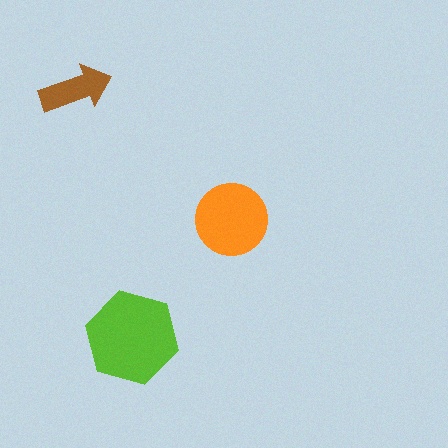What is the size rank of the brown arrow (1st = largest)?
3rd.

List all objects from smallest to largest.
The brown arrow, the orange circle, the lime hexagon.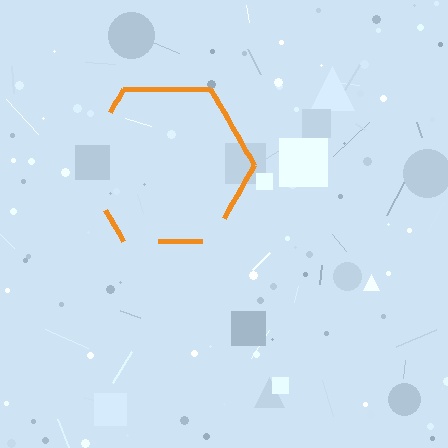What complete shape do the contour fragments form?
The contour fragments form a hexagon.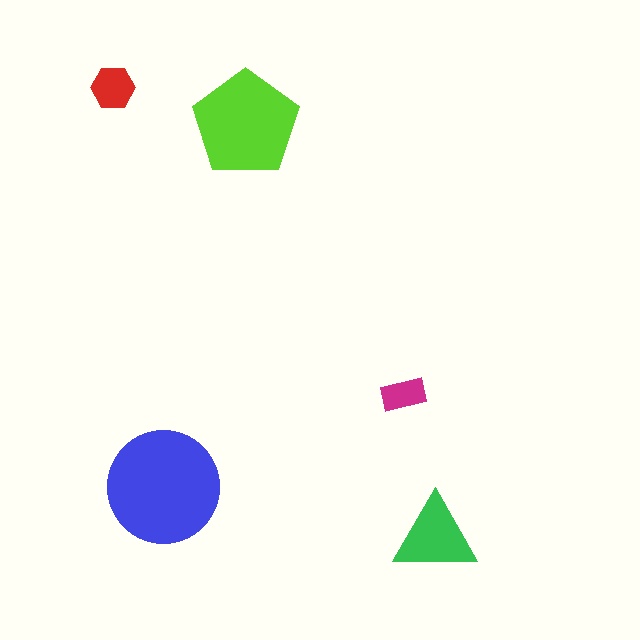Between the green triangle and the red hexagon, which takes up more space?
The green triangle.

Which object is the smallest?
The magenta rectangle.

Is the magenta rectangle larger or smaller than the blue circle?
Smaller.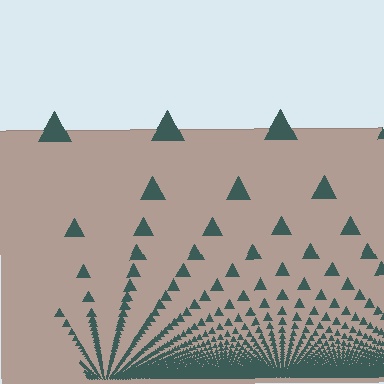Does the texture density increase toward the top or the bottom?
Density increases toward the bottom.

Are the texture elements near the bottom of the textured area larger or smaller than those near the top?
Smaller. The gradient is inverted — elements near the bottom are smaller and denser.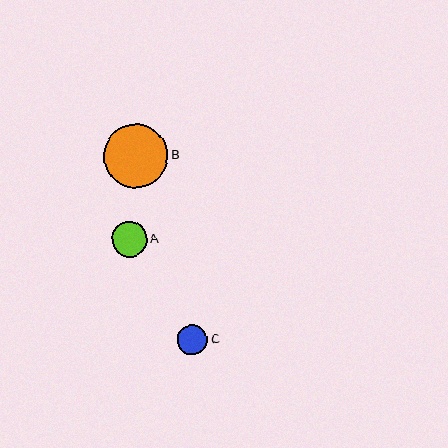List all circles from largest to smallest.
From largest to smallest: B, A, C.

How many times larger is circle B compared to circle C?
Circle B is approximately 2.1 times the size of circle C.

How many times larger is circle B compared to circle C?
Circle B is approximately 2.1 times the size of circle C.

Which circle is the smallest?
Circle C is the smallest with a size of approximately 30 pixels.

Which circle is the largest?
Circle B is the largest with a size of approximately 64 pixels.